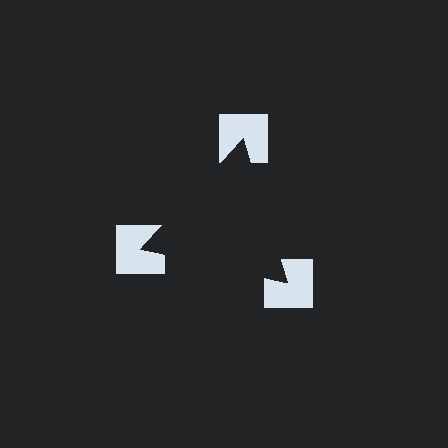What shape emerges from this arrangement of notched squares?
An illusory triangle — its edges are inferred from the aligned wedge cuts in the notched squares, not physically drawn.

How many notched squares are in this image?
There are 3 — one at each vertex of the illusory triangle.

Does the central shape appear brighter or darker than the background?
It typically appears slightly darker than the background, even though no actual brightness change is drawn.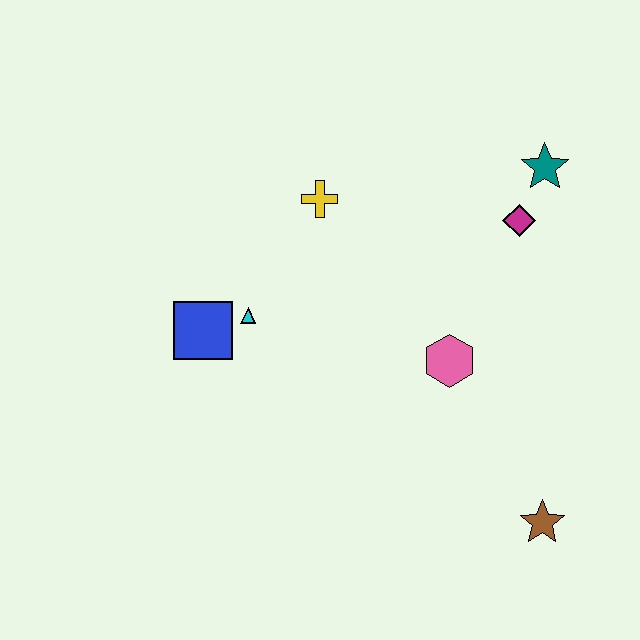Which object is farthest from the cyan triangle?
The brown star is farthest from the cyan triangle.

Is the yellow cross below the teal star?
Yes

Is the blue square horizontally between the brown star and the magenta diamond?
No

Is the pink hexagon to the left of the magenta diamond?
Yes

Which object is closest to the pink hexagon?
The magenta diamond is closest to the pink hexagon.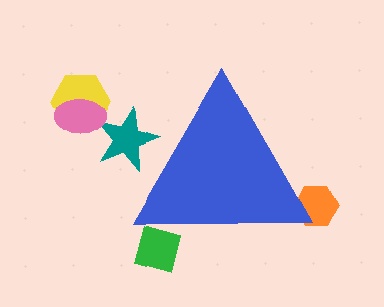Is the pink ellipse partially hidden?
No, the pink ellipse is fully visible.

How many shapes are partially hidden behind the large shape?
3 shapes are partially hidden.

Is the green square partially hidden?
Yes, the green square is partially hidden behind the blue triangle.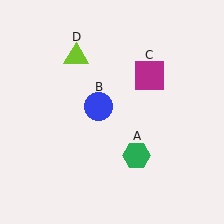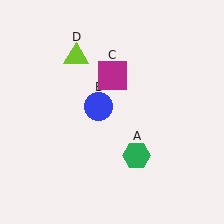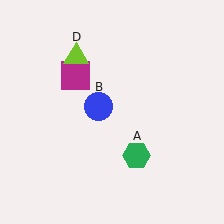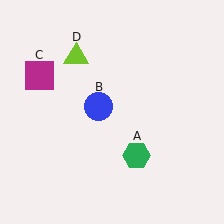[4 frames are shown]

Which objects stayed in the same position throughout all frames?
Green hexagon (object A) and blue circle (object B) and lime triangle (object D) remained stationary.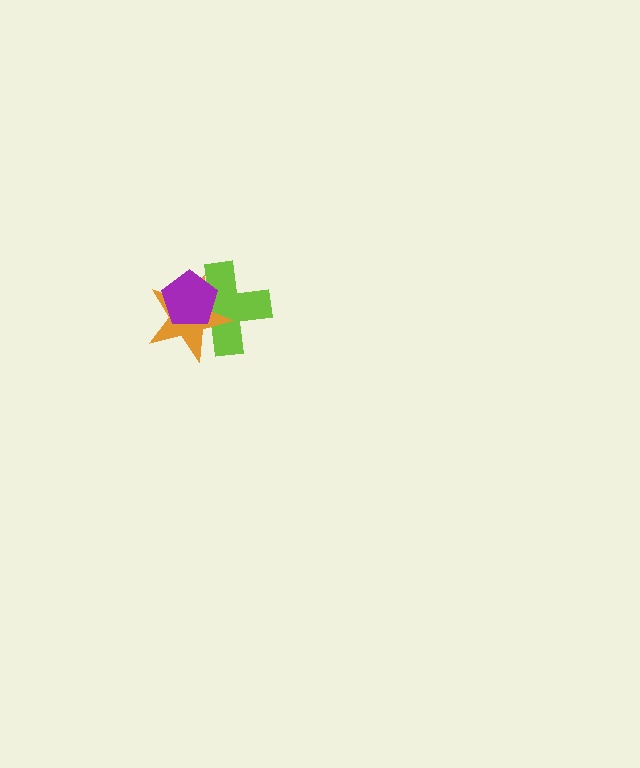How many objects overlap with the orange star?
2 objects overlap with the orange star.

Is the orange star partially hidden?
Yes, it is partially covered by another shape.